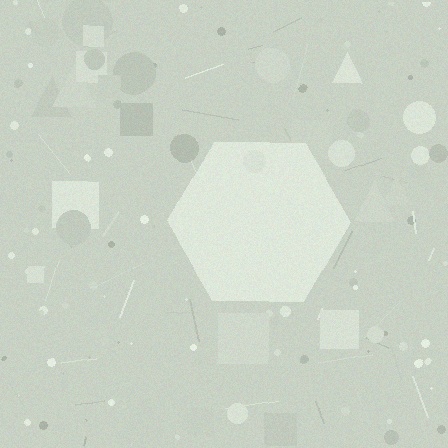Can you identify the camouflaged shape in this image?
The camouflaged shape is a hexagon.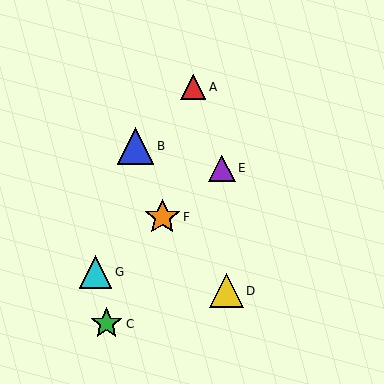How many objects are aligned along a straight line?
3 objects (E, F, G) are aligned along a straight line.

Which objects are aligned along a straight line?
Objects E, F, G are aligned along a straight line.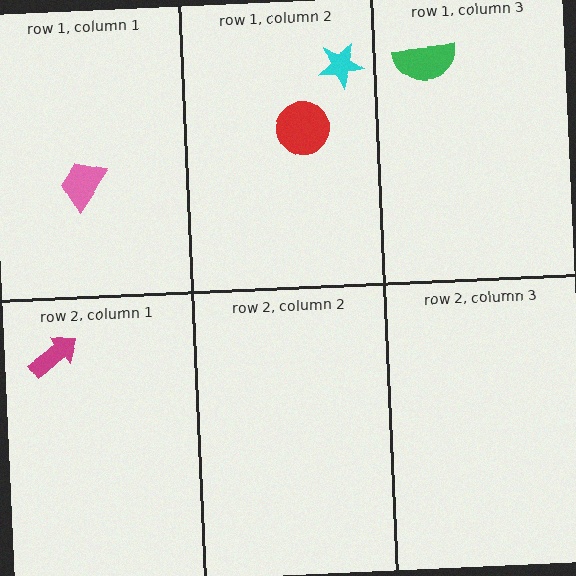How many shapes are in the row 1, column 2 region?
2.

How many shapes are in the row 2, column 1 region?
1.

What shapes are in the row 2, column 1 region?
The magenta arrow.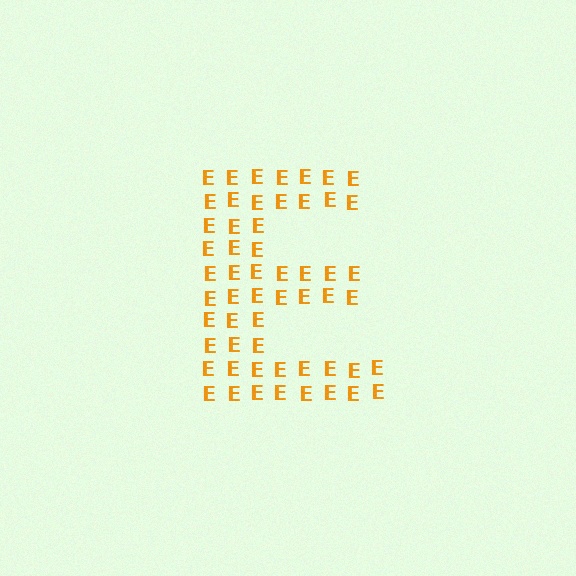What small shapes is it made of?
It is made of small letter E's.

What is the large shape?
The large shape is the letter E.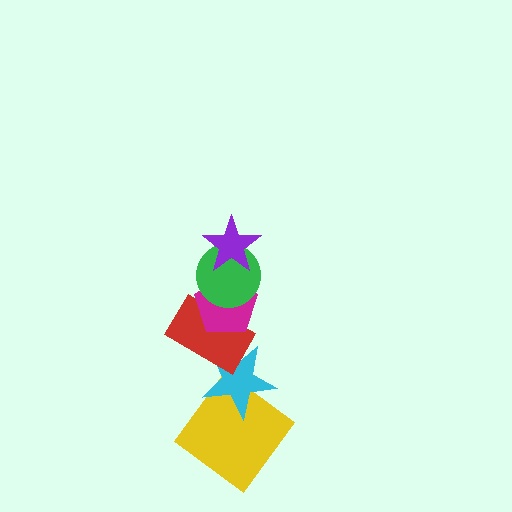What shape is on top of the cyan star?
The red rectangle is on top of the cyan star.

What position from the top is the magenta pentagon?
The magenta pentagon is 3rd from the top.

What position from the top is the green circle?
The green circle is 2nd from the top.